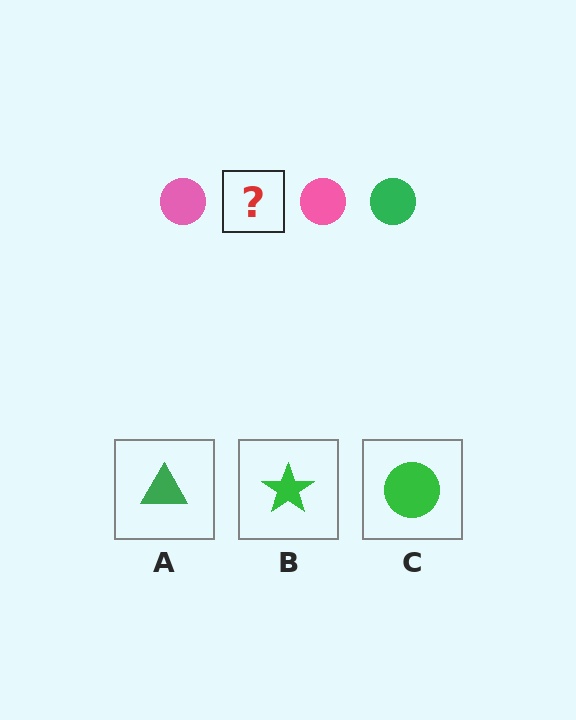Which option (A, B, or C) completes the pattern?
C.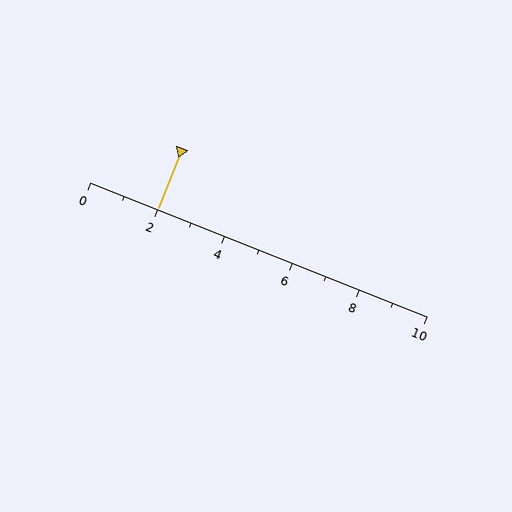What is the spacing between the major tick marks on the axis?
The major ticks are spaced 2 apart.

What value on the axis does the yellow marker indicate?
The marker indicates approximately 2.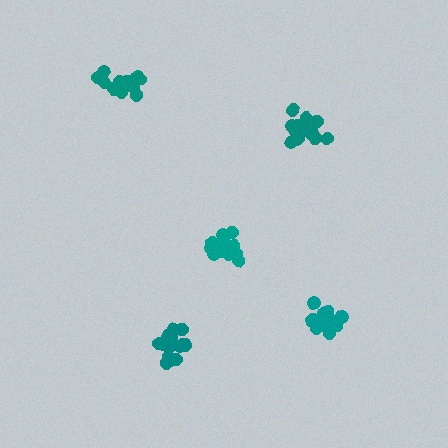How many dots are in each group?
Group 1: 17 dots, Group 2: 16 dots, Group 3: 13 dots, Group 4: 19 dots, Group 5: 14 dots (79 total).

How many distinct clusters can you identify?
There are 5 distinct clusters.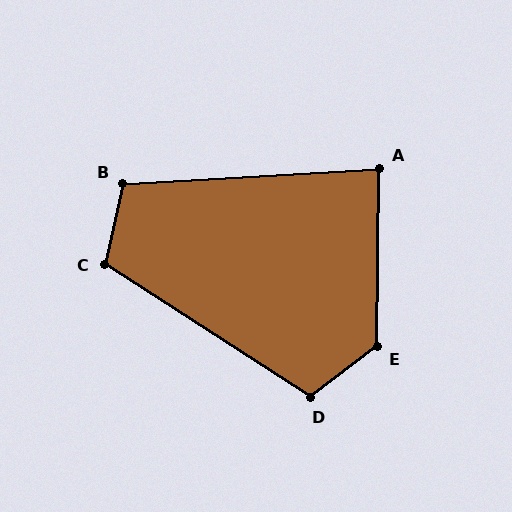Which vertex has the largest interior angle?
E, at approximately 128 degrees.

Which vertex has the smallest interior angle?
A, at approximately 86 degrees.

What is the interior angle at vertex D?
Approximately 110 degrees (obtuse).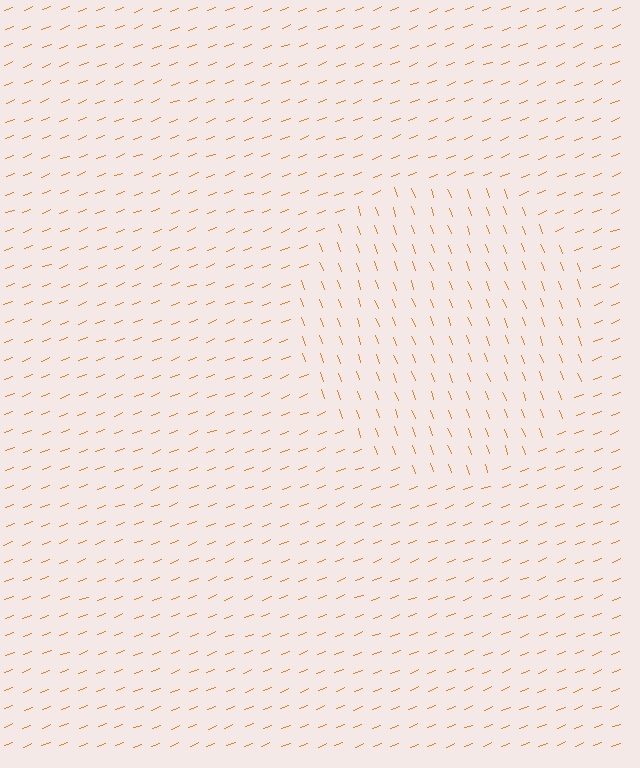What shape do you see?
I see a circle.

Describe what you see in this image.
The image is filled with small orange line segments. A circle region in the image has lines oriented differently from the surrounding lines, creating a visible texture boundary.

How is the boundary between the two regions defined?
The boundary is defined purely by a change in line orientation (approximately 89 degrees difference). All lines are the same color and thickness.